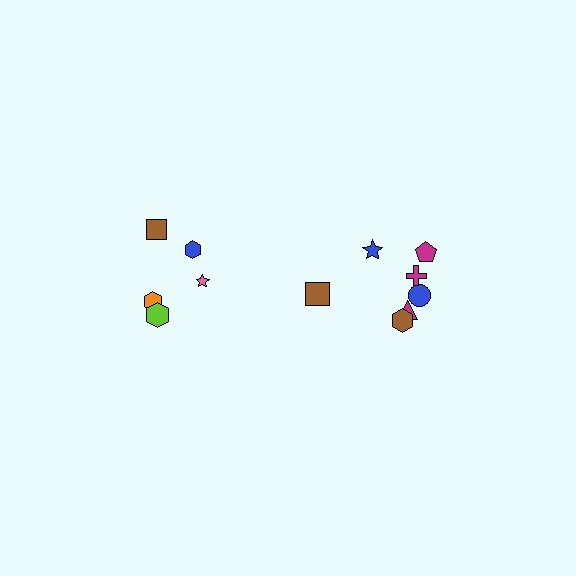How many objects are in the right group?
There are 7 objects.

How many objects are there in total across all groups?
There are 12 objects.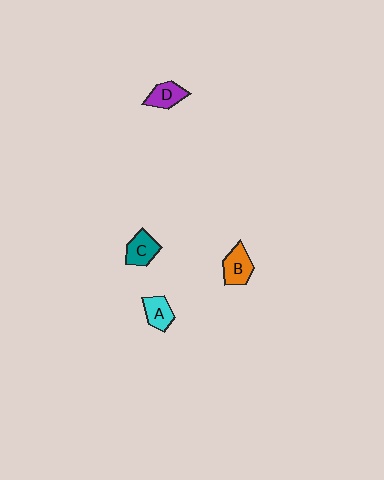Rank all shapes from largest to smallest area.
From largest to smallest: B (orange), C (teal), D (purple), A (cyan).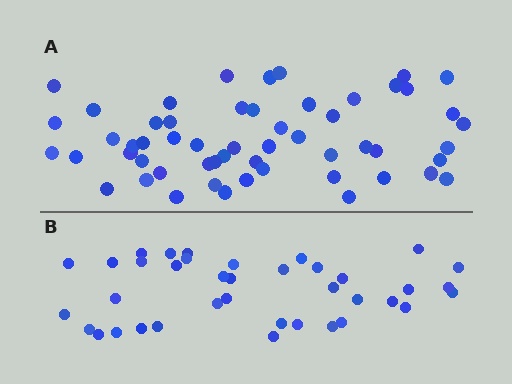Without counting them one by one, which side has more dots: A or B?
Region A (the top region) has more dots.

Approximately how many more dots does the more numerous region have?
Region A has approximately 15 more dots than region B.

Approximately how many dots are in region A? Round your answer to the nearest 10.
About 60 dots. (The exact count is 55, which rounds to 60.)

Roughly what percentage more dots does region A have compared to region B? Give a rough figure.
About 45% more.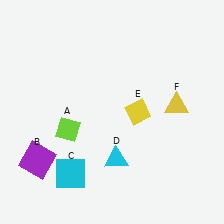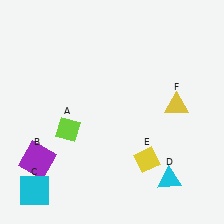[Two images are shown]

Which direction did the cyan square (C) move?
The cyan square (C) moved left.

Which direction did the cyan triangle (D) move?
The cyan triangle (D) moved right.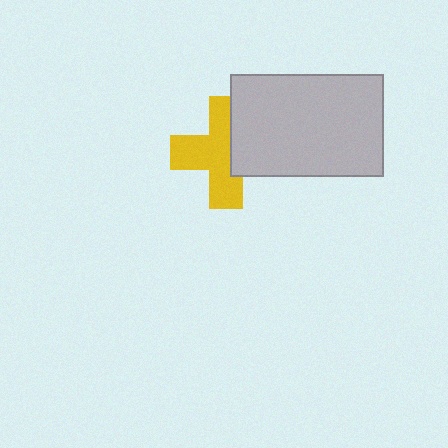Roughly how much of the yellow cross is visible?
About half of it is visible (roughly 63%).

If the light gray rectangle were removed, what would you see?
You would see the complete yellow cross.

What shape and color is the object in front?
The object in front is a light gray rectangle.